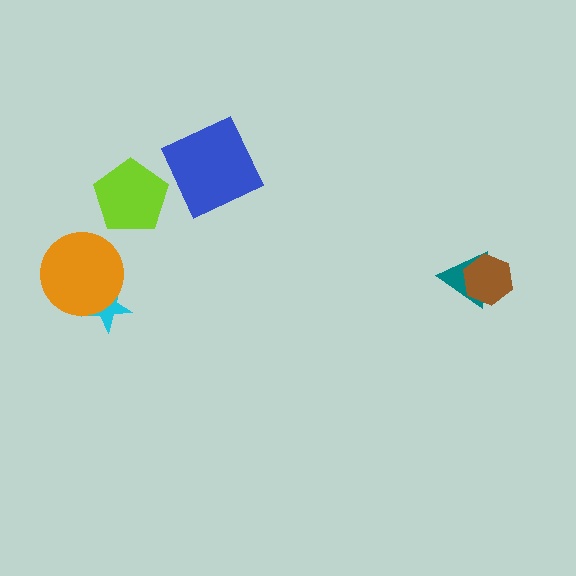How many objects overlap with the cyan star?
1 object overlaps with the cyan star.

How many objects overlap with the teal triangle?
1 object overlaps with the teal triangle.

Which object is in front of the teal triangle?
The brown hexagon is in front of the teal triangle.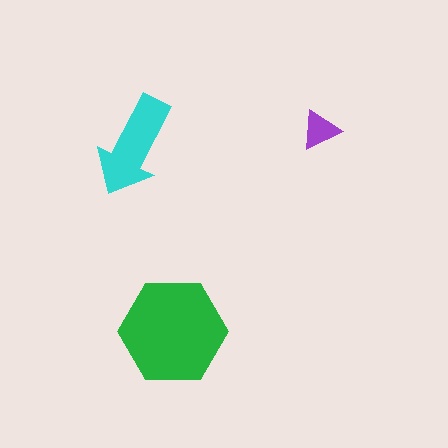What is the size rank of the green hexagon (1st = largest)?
1st.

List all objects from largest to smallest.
The green hexagon, the cyan arrow, the purple triangle.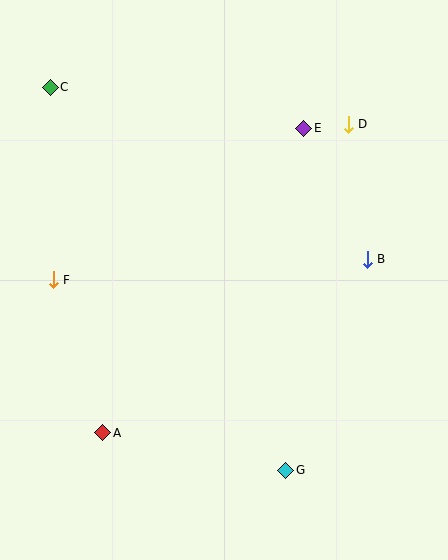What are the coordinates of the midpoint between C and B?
The midpoint between C and B is at (209, 173).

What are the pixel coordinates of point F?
Point F is at (53, 280).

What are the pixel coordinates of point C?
Point C is at (50, 87).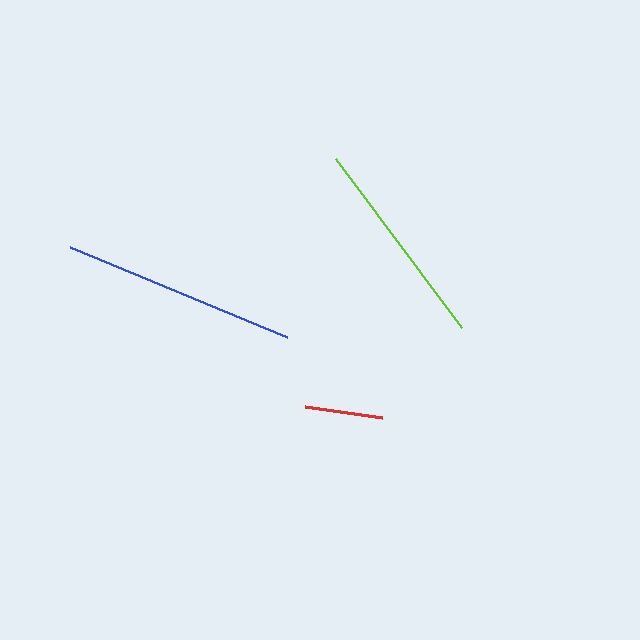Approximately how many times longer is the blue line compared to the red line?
The blue line is approximately 3.0 times the length of the red line.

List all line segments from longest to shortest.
From longest to shortest: blue, lime, red.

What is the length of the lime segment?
The lime segment is approximately 210 pixels long.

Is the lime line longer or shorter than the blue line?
The blue line is longer than the lime line.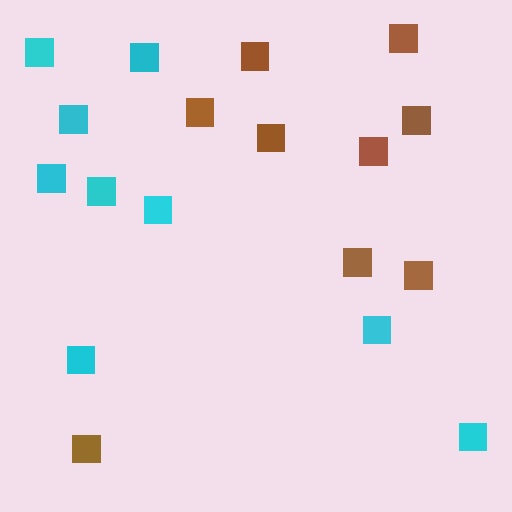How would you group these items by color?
There are 2 groups: one group of cyan squares (9) and one group of brown squares (9).